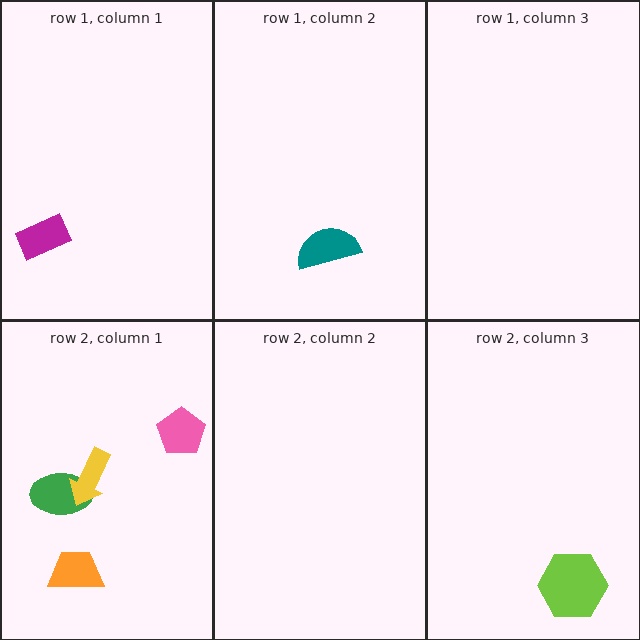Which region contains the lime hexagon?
The row 2, column 3 region.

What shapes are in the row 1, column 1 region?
The magenta rectangle.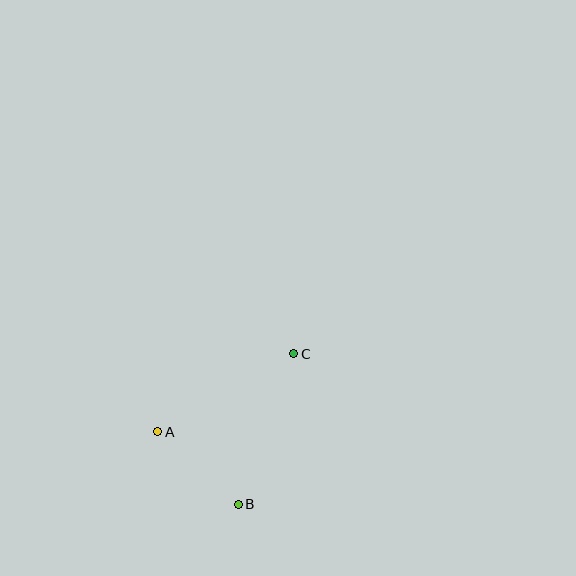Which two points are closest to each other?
Points A and B are closest to each other.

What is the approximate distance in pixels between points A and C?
The distance between A and C is approximately 157 pixels.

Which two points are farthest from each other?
Points B and C are farthest from each other.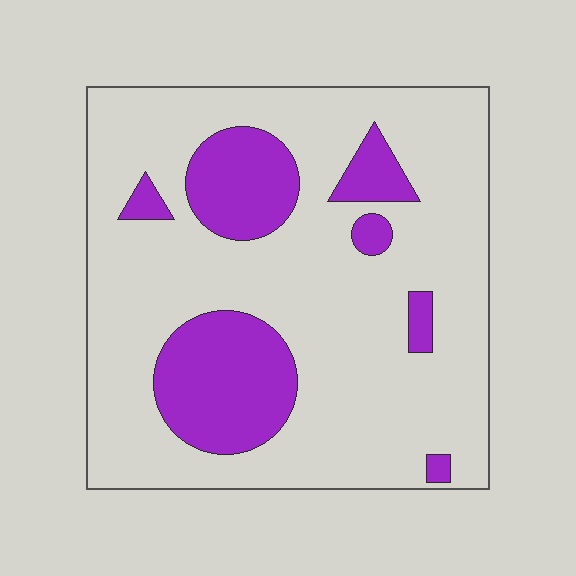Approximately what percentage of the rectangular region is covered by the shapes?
Approximately 20%.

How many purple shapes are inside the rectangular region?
7.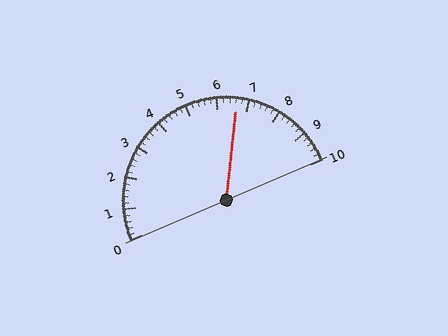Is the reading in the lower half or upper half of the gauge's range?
The reading is in the upper half of the range (0 to 10).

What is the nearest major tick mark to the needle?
The nearest major tick mark is 7.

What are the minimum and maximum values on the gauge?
The gauge ranges from 0 to 10.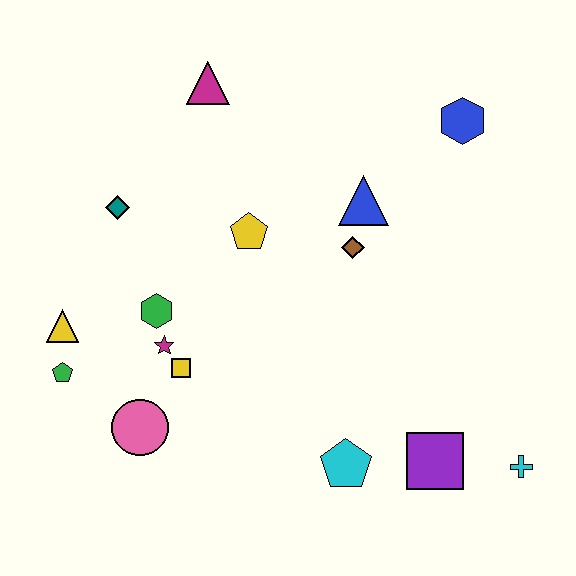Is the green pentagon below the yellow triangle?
Yes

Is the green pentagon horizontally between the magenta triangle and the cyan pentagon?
No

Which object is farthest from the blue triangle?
The green pentagon is farthest from the blue triangle.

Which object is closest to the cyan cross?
The purple square is closest to the cyan cross.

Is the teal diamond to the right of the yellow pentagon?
No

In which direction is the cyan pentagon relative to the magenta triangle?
The cyan pentagon is below the magenta triangle.